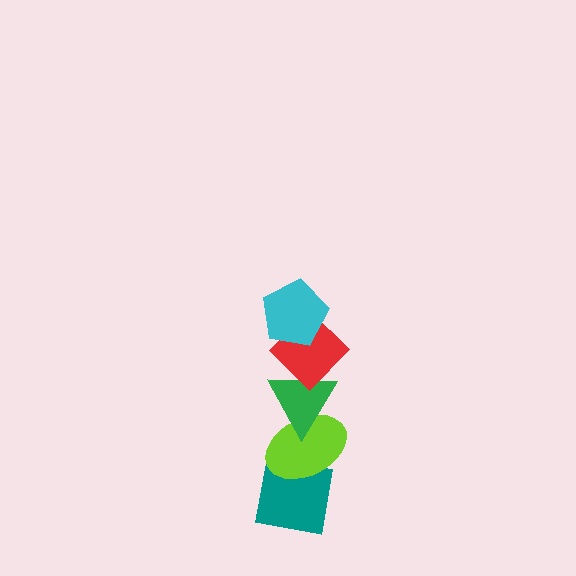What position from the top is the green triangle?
The green triangle is 3rd from the top.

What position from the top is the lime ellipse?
The lime ellipse is 4th from the top.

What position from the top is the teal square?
The teal square is 5th from the top.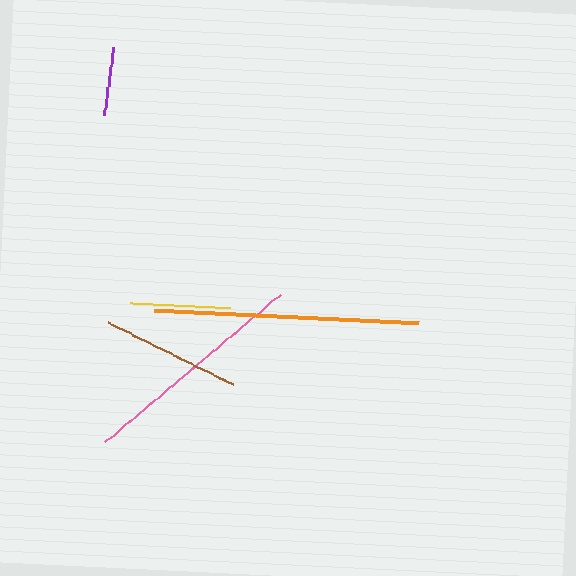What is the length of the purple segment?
The purple segment is approximately 69 pixels long.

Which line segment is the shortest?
The purple line is the shortest at approximately 69 pixels.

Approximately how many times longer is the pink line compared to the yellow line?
The pink line is approximately 2.3 times the length of the yellow line.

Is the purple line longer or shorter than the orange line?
The orange line is longer than the purple line.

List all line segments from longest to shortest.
From longest to shortest: orange, pink, brown, yellow, purple.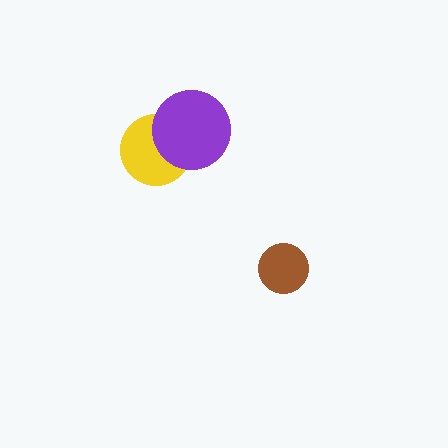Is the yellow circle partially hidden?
Yes, it is partially covered by another shape.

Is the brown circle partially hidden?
No, no other shape covers it.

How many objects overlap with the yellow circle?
1 object overlaps with the yellow circle.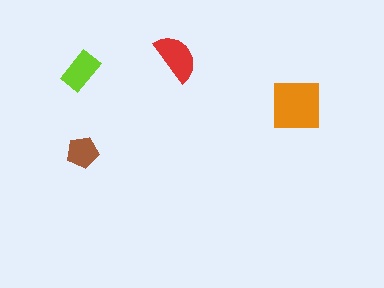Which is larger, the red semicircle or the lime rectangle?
The red semicircle.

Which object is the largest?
The orange square.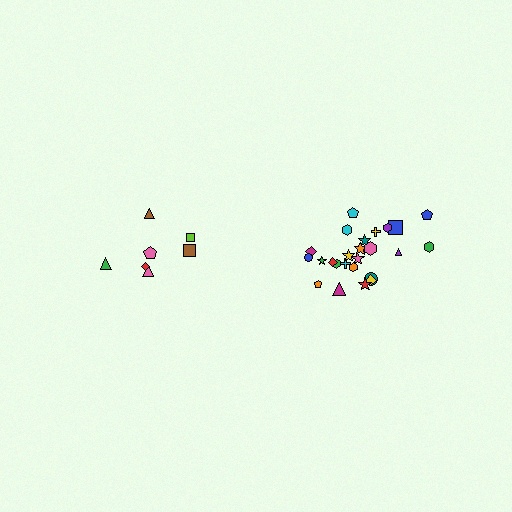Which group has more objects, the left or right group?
The right group.